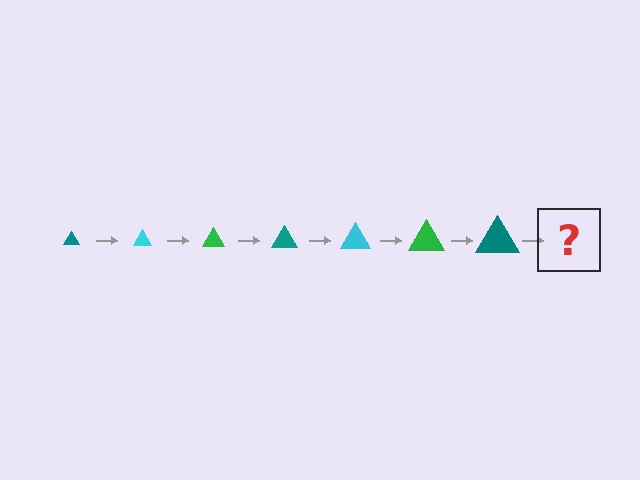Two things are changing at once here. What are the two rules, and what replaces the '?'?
The two rules are that the triangle grows larger each step and the color cycles through teal, cyan, and green. The '?' should be a cyan triangle, larger than the previous one.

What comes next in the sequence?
The next element should be a cyan triangle, larger than the previous one.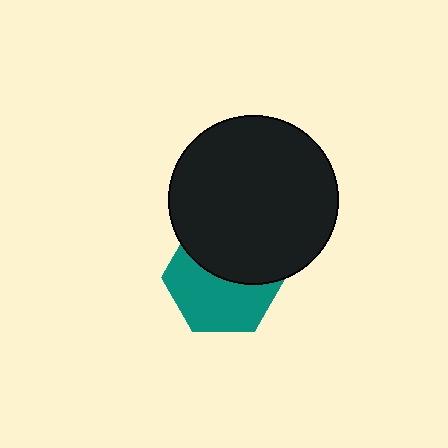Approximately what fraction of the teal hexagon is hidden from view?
Roughly 45% of the teal hexagon is hidden behind the black circle.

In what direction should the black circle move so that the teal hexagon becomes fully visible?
The black circle should move up. That is the shortest direction to clear the overlap and leave the teal hexagon fully visible.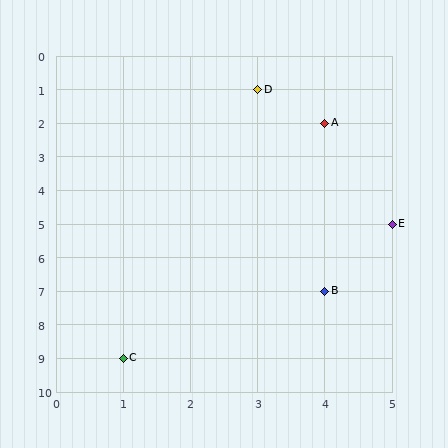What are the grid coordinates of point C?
Point C is at grid coordinates (1, 9).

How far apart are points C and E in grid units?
Points C and E are 4 columns and 4 rows apart (about 5.7 grid units diagonally).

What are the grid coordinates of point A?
Point A is at grid coordinates (4, 2).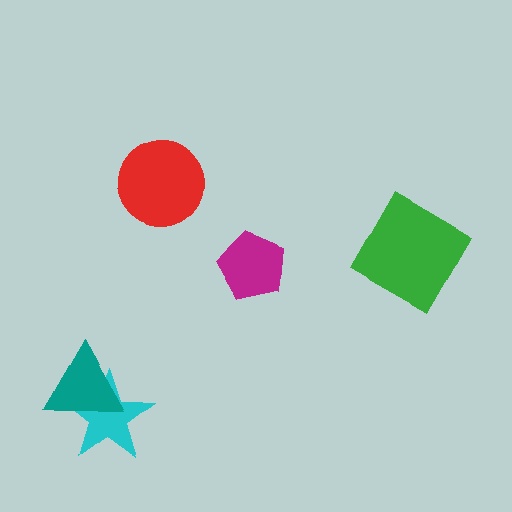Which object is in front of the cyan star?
The teal triangle is in front of the cyan star.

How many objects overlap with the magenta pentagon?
0 objects overlap with the magenta pentagon.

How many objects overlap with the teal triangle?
1 object overlaps with the teal triangle.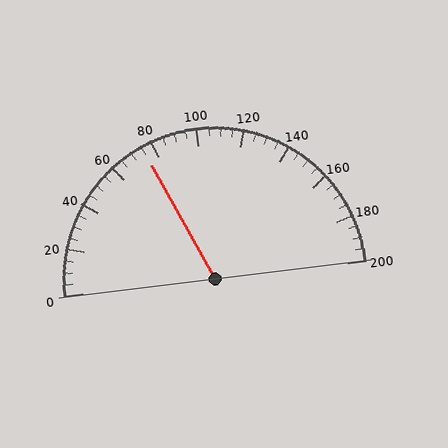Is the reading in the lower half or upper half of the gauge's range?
The reading is in the lower half of the range (0 to 200).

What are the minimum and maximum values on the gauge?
The gauge ranges from 0 to 200.